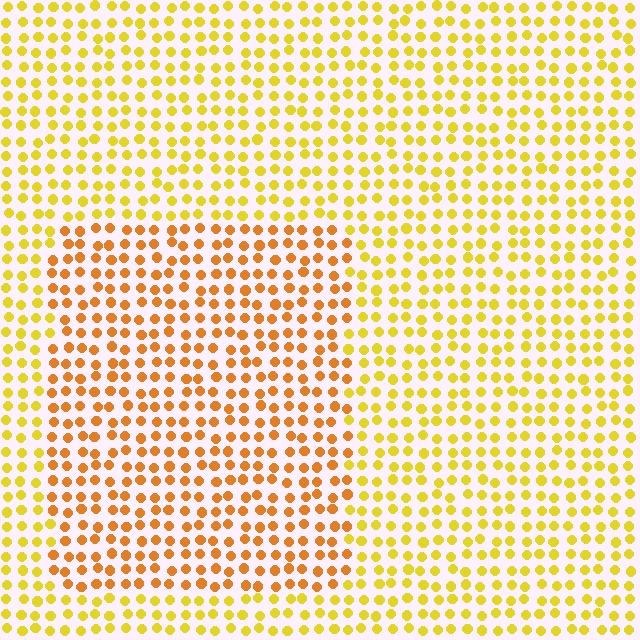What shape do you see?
I see a rectangle.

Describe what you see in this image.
The image is filled with small yellow elements in a uniform arrangement. A rectangle-shaped region is visible where the elements are tinted to a slightly different hue, forming a subtle color boundary.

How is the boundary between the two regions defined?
The boundary is defined purely by a slight shift in hue (about 27 degrees). Spacing, size, and orientation are identical on both sides.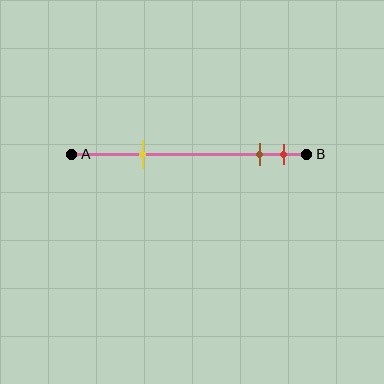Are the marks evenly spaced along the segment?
No, the marks are not evenly spaced.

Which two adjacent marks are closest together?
The brown and red marks are the closest adjacent pair.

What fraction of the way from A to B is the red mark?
The red mark is approximately 90% (0.9) of the way from A to B.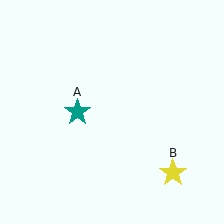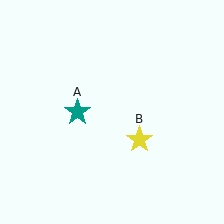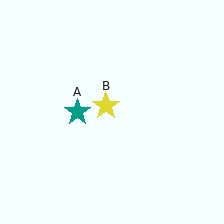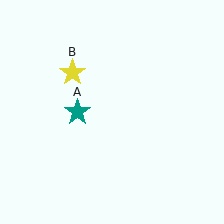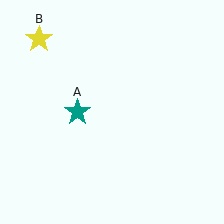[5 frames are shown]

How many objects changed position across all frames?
1 object changed position: yellow star (object B).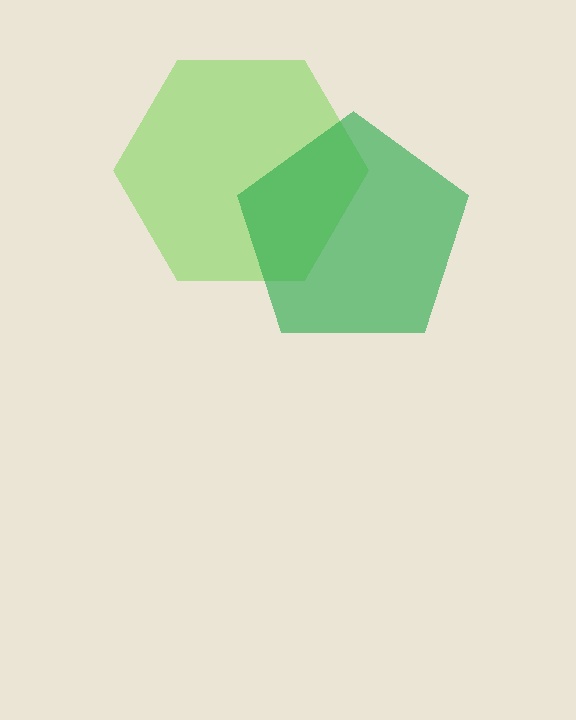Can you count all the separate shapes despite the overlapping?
Yes, there are 2 separate shapes.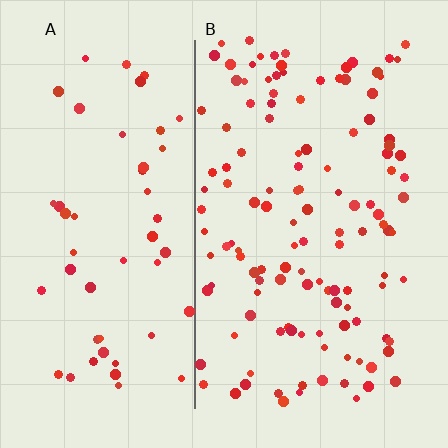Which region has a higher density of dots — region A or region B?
B (the right).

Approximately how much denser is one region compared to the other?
Approximately 2.4× — region B over region A.